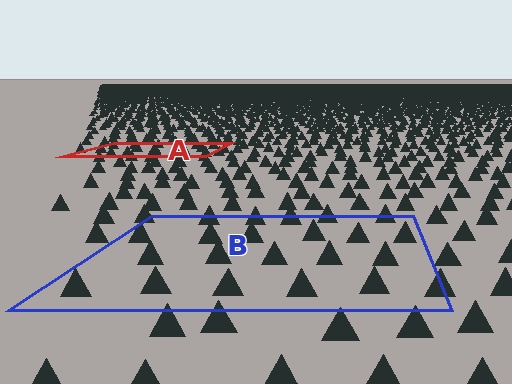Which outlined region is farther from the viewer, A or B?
Region A is farther from the viewer — the texture elements inside it appear smaller and more densely packed.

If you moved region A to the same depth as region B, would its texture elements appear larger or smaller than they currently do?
They would appear larger. At a closer depth, the same texture elements are projected at a bigger on-screen size.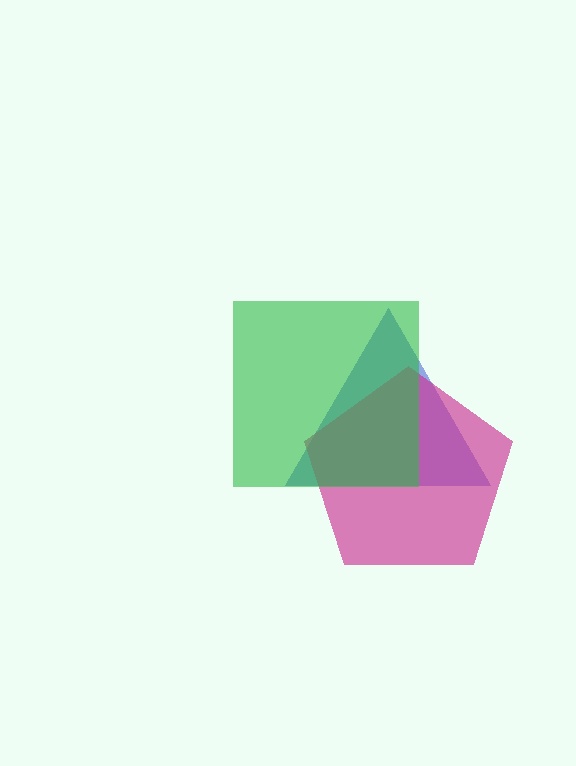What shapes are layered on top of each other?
The layered shapes are: a blue triangle, a magenta pentagon, a green square.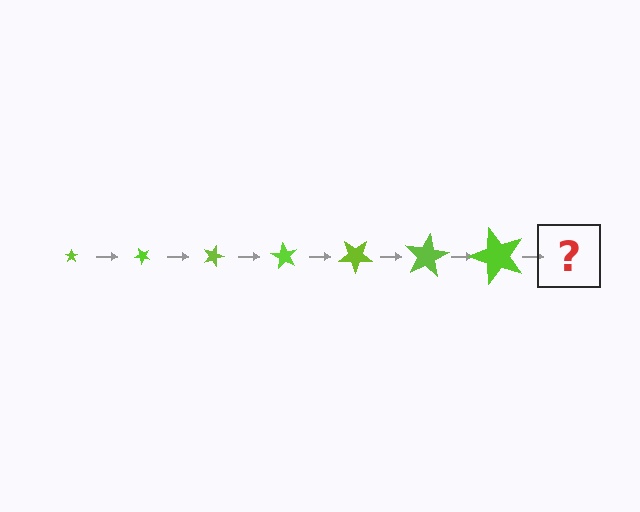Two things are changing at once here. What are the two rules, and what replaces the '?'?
The two rules are that the star grows larger each step and it rotates 45 degrees each step. The '?' should be a star, larger than the previous one and rotated 315 degrees from the start.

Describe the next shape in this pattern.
It should be a star, larger than the previous one and rotated 315 degrees from the start.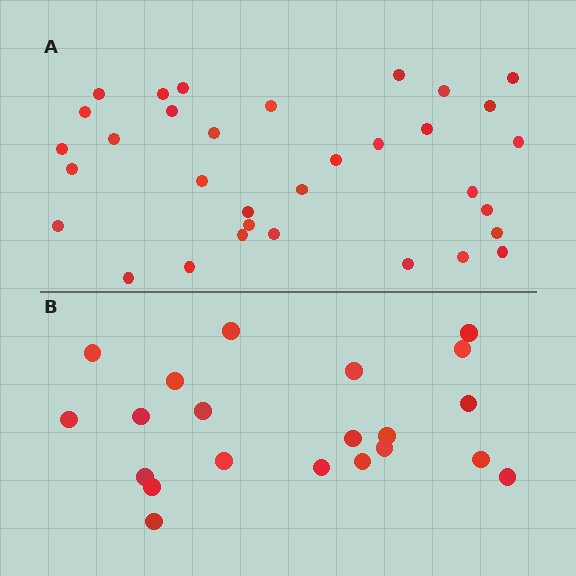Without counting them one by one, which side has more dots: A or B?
Region A (the top region) has more dots.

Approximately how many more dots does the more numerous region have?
Region A has roughly 12 or so more dots than region B.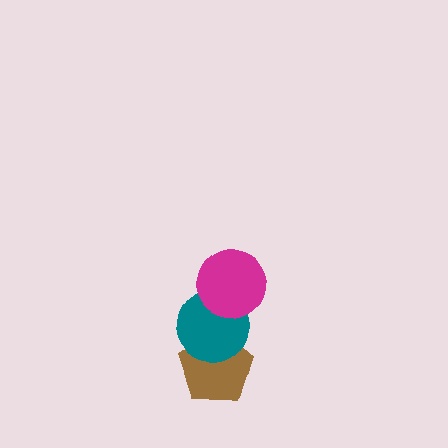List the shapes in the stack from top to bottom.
From top to bottom: the magenta circle, the teal circle, the brown pentagon.